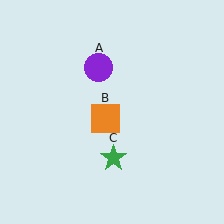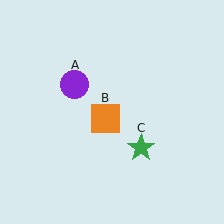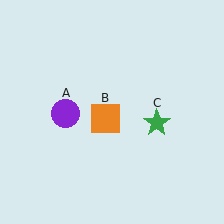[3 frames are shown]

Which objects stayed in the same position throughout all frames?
Orange square (object B) remained stationary.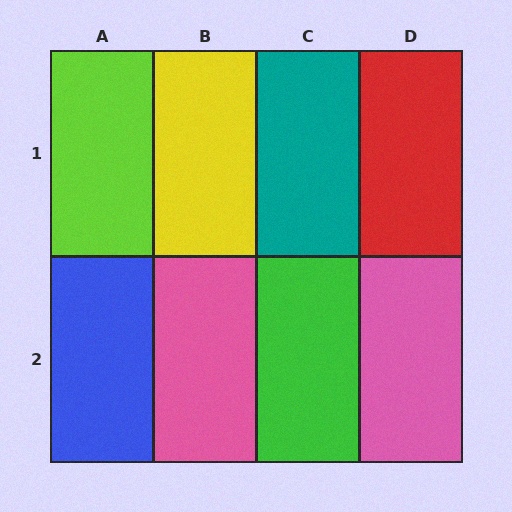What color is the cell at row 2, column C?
Green.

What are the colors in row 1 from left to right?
Lime, yellow, teal, red.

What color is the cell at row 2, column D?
Pink.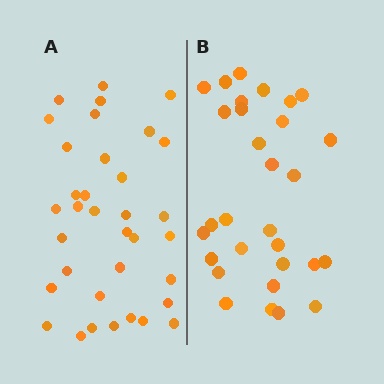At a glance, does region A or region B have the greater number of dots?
Region A (the left region) has more dots.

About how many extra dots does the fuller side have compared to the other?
Region A has about 5 more dots than region B.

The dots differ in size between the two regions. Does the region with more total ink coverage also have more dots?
No. Region B has more total ink coverage because its dots are larger, but region A actually contains more individual dots. Total area can be misleading — the number of items is what matters here.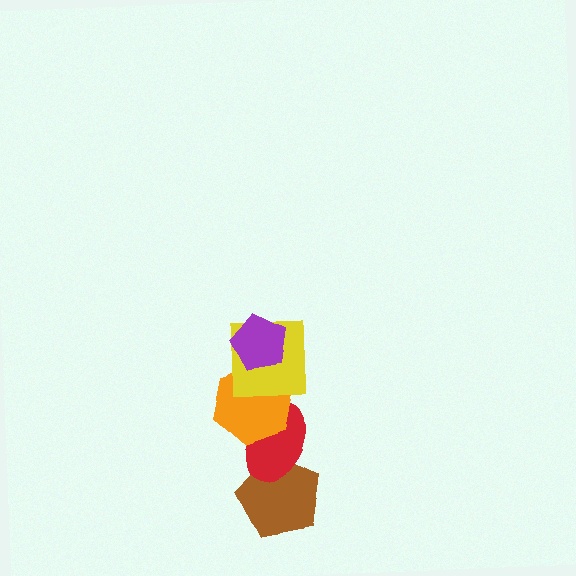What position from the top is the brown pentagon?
The brown pentagon is 5th from the top.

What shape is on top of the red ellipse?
The orange hexagon is on top of the red ellipse.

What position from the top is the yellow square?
The yellow square is 2nd from the top.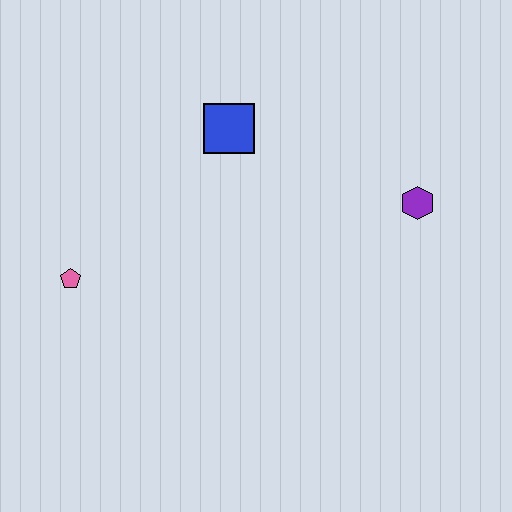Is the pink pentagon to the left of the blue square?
Yes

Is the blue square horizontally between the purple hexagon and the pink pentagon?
Yes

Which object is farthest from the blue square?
The pink pentagon is farthest from the blue square.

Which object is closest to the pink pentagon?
The blue square is closest to the pink pentagon.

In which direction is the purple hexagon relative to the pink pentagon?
The purple hexagon is to the right of the pink pentagon.